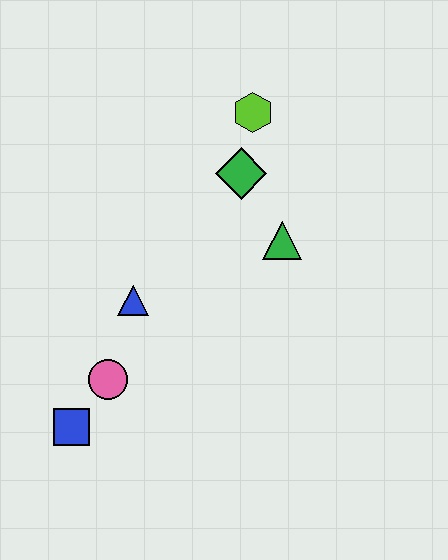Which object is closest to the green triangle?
The green diamond is closest to the green triangle.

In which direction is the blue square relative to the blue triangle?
The blue square is below the blue triangle.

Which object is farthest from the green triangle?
The blue square is farthest from the green triangle.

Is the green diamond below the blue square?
No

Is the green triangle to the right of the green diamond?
Yes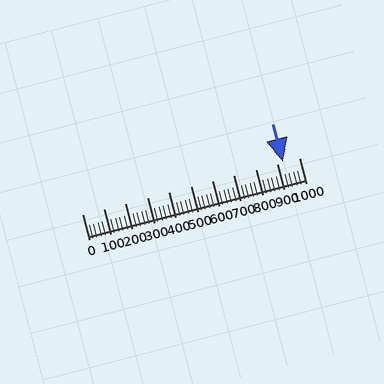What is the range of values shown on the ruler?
The ruler shows values from 0 to 1000.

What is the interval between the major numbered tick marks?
The major tick marks are spaced 100 units apart.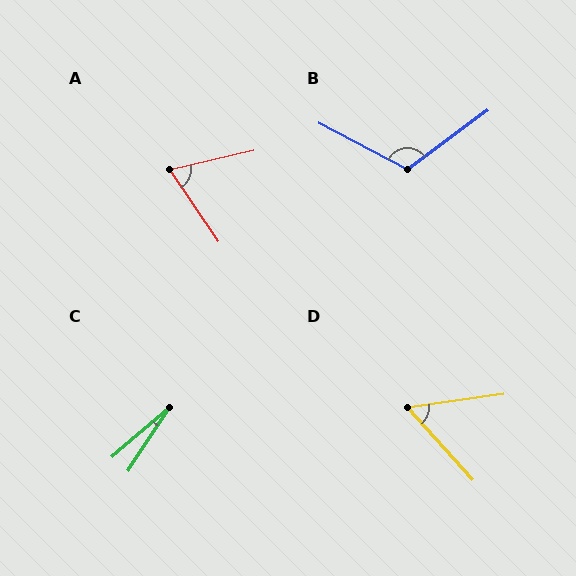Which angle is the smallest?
C, at approximately 15 degrees.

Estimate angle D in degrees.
Approximately 56 degrees.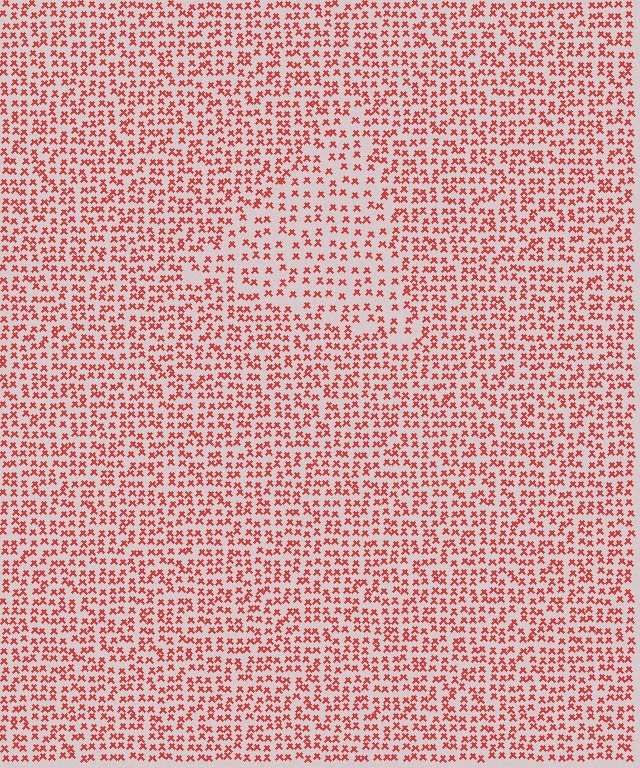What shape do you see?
I see a triangle.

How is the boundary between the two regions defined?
The boundary is defined by a change in element density (approximately 1.6x ratio). All elements are the same color, size, and shape.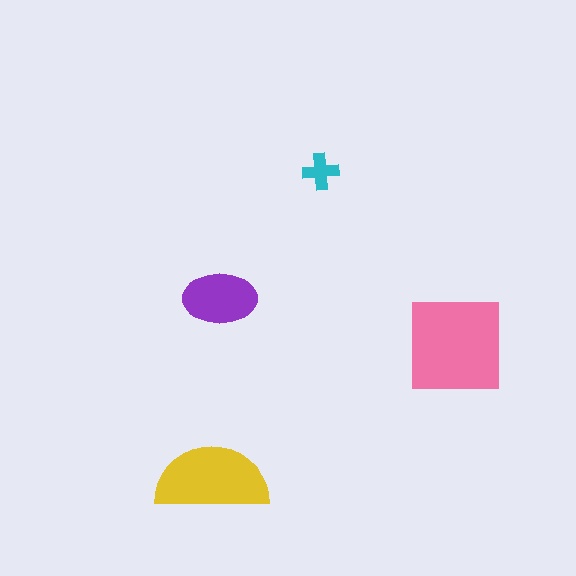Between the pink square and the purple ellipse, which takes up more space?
The pink square.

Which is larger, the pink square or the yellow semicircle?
The pink square.